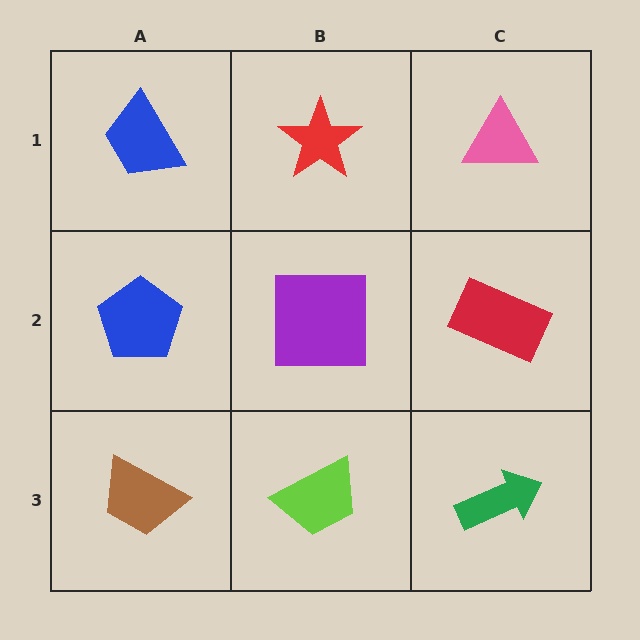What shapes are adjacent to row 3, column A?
A blue pentagon (row 2, column A), a lime trapezoid (row 3, column B).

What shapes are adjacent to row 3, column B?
A purple square (row 2, column B), a brown trapezoid (row 3, column A), a green arrow (row 3, column C).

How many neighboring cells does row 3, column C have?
2.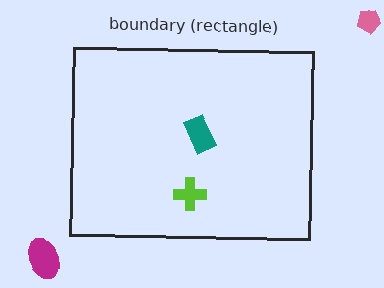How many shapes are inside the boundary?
2 inside, 2 outside.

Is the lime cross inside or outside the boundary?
Inside.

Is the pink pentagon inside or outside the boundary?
Outside.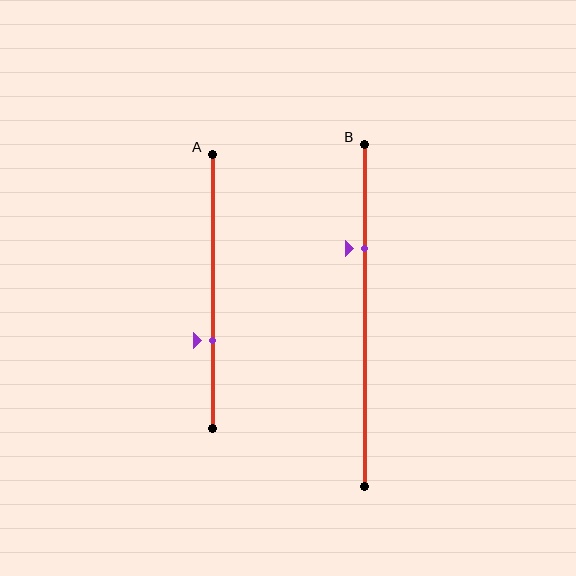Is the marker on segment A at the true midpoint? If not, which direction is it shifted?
No, the marker on segment A is shifted downward by about 18% of the segment length.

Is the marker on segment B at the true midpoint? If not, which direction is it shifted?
No, the marker on segment B is shifted upward by about 20% of the segment length.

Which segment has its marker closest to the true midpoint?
Segment A has its marker closest to the true midpoint.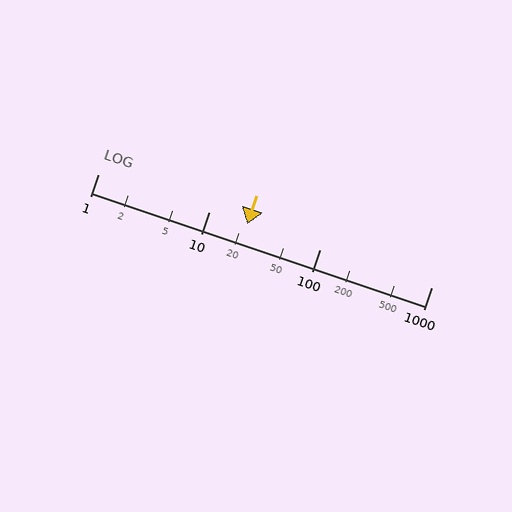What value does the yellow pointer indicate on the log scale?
The pointer indicates approximately 22.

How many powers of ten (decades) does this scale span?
The scale spans 3 decades, from 1 to 1000.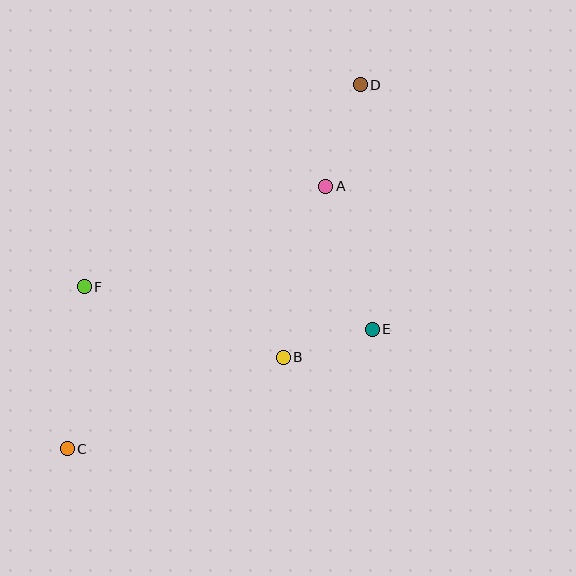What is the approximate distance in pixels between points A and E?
The distance between A and E is approximately 150 pixels.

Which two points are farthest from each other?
Points C and D are farthest from each other.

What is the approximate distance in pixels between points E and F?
The distance between E and F is approximately 291 pixels.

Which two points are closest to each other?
Points B and E are closest to each other.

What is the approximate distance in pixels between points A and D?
The distance between A and D is approximately 107 pixels.